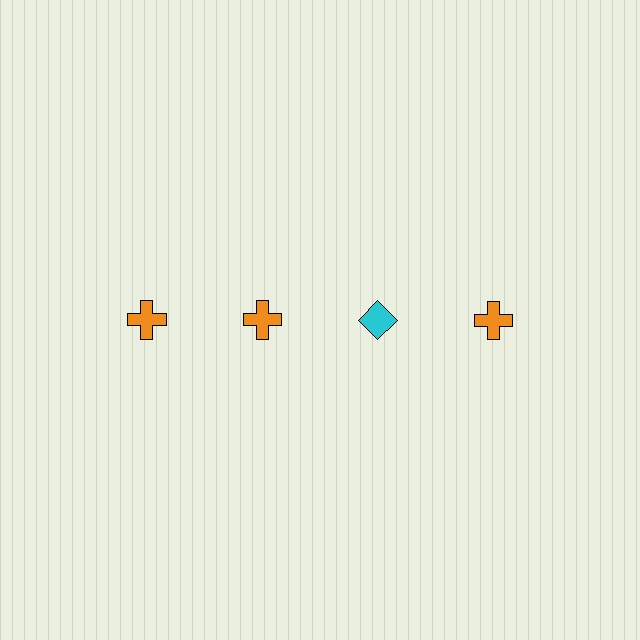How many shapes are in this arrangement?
There are 4 shapes arranged in a grid pattern.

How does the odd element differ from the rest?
It differs in both color (cyan instead of orange) and shape (diamond instead of cross).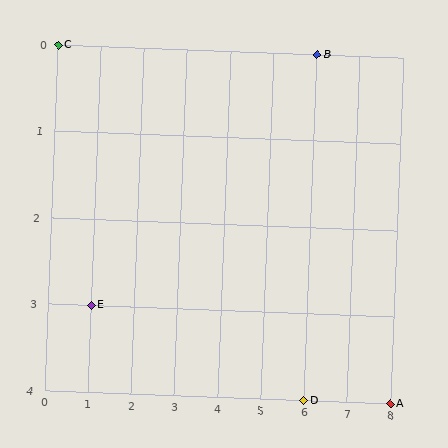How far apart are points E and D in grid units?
Points E and D are 5 columns and 1 row apart (about 5.1 grid units diagonally).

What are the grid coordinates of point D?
Point D is at grid coordinates (6, 4).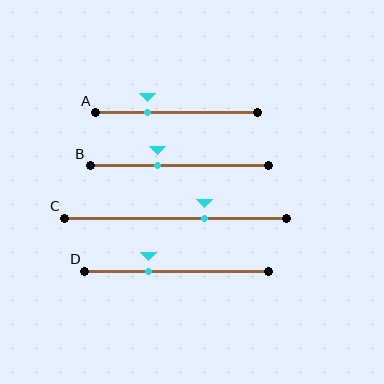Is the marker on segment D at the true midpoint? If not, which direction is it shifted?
No, the marker on segment D is shifted to the left by about 15% of the segment length.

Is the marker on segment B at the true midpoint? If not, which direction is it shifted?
No, the marker on segment B is shifted to the left by about 12% of the segment length.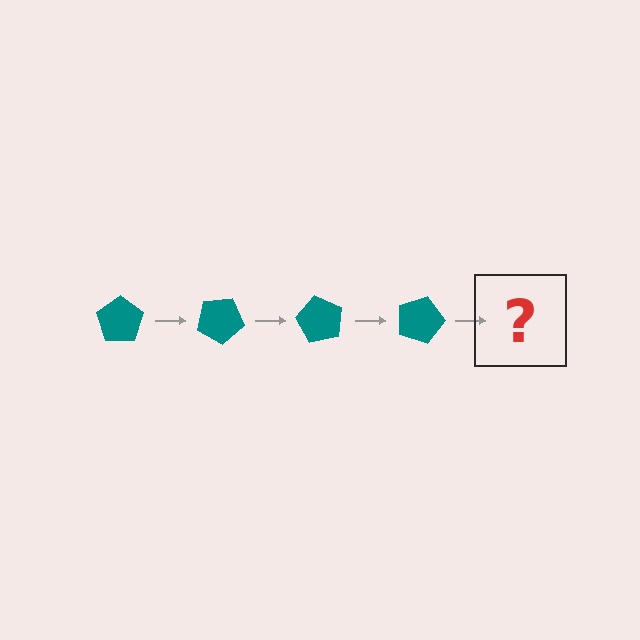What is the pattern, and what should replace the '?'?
The pattern is that the pentagon rotates 30 degrees each step. The '?' should be a teal pentagon rotated 120 degrees.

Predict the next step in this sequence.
The next step is a teal pentagon rotated 120 degrees.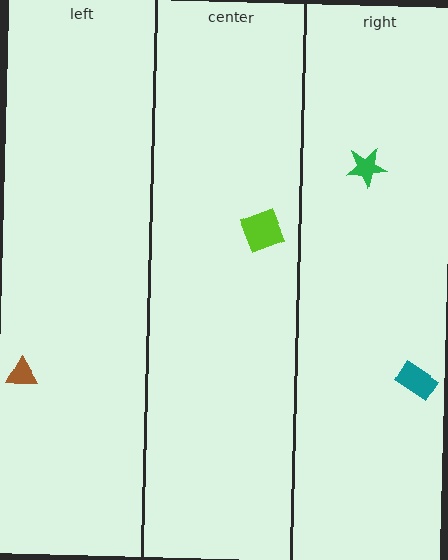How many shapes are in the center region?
1.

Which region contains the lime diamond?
The center region.